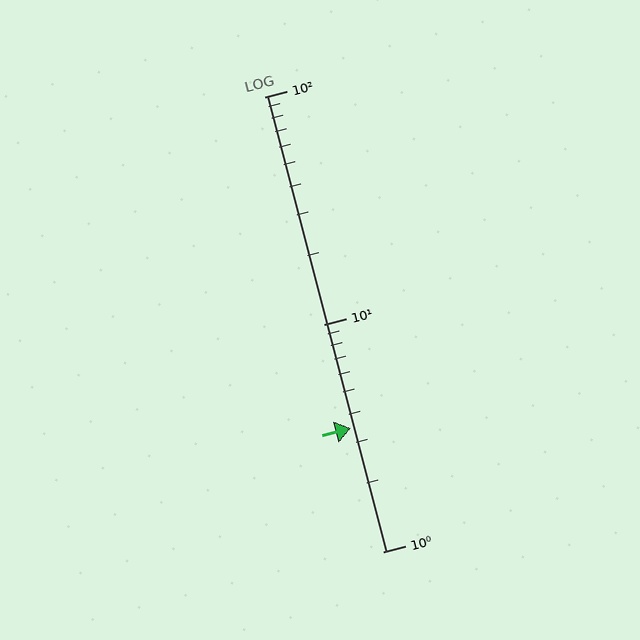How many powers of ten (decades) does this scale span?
The scale spans 2 decades, from 1 to 100.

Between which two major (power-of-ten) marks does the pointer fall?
The pointer is between 1 and 10.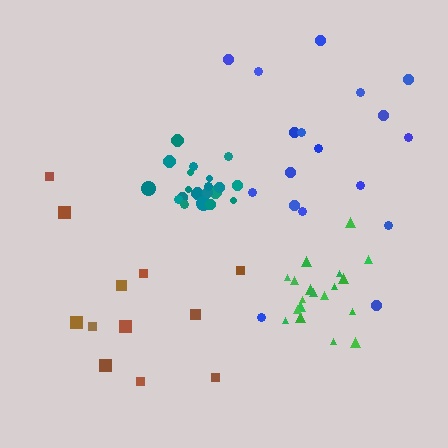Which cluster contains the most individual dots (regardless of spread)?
Teal (20).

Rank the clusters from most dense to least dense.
teal, green, blue, brown.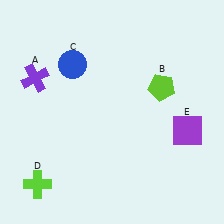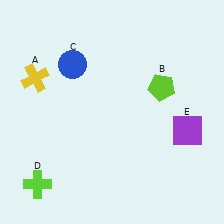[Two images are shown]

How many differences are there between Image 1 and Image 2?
There is 1 difference between the two images.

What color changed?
The cross (A) changed from purple in Image 1 to yellow in Image 2.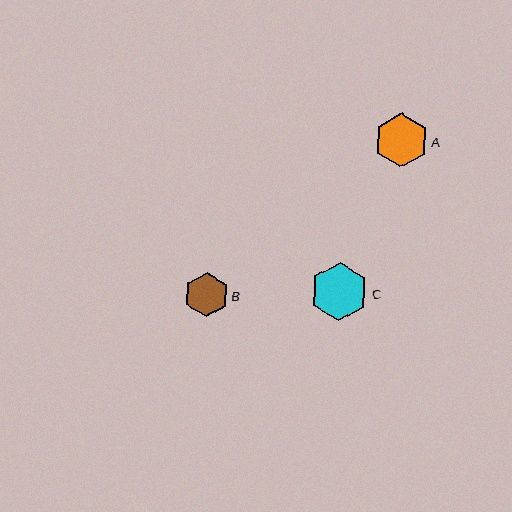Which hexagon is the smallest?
Hexagon B is the smallest with a size of approximately 44 pixels.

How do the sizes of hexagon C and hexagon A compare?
Hexagon C and hexagon A are approximately the same size.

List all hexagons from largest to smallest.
From largest to smallest: C, A, B.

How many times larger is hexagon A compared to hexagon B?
Hexagon A is approximately 1.2 times the size of hexagon B.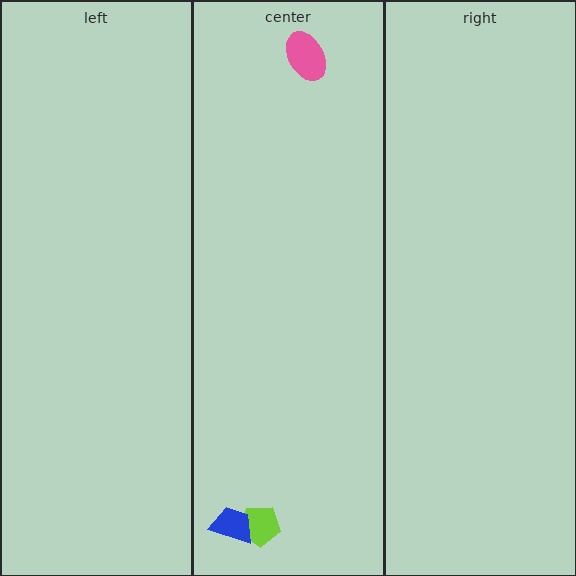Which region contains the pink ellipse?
The center region.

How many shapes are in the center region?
3.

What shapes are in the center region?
The pink ellipse, the lime pentagon, the blue trapezoid.